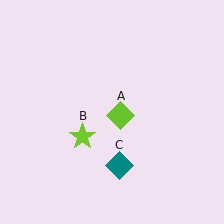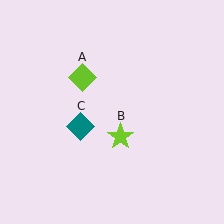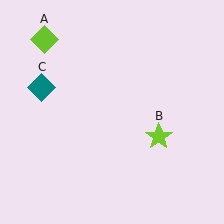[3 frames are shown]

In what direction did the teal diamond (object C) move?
The teal diamond (object C) moved up and to the left.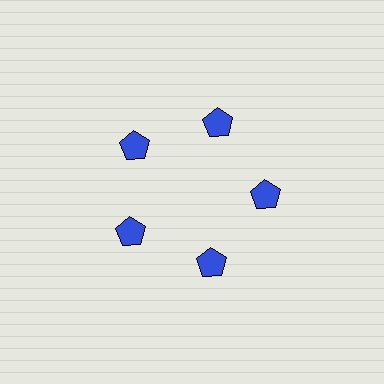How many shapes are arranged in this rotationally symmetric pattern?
There are 5 shapes, arranged in 5 groups of 1.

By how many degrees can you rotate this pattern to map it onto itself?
The pattern maps onto itself every 72 degrees of rotation.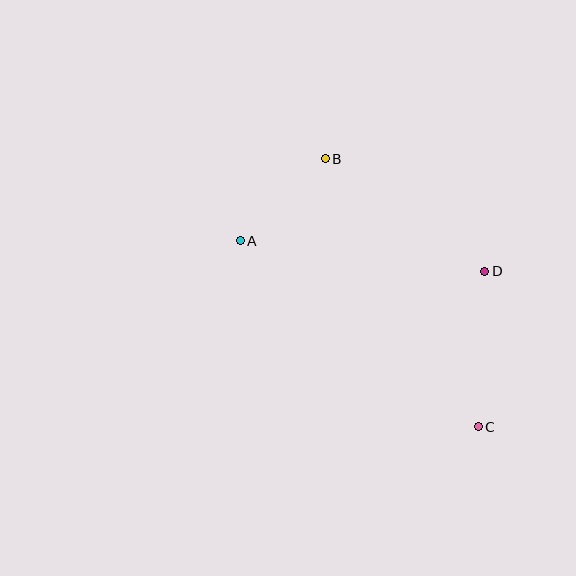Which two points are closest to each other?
Points A and B are closest to each other.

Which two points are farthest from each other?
Points B and C are farthest from each other.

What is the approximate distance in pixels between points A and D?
The distance between A and D is approximately 246 pixels.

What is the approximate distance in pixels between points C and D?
The distance between C and D is approximately 155 pixels.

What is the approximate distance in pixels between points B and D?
The distance between B and D is approximately 195 pixels.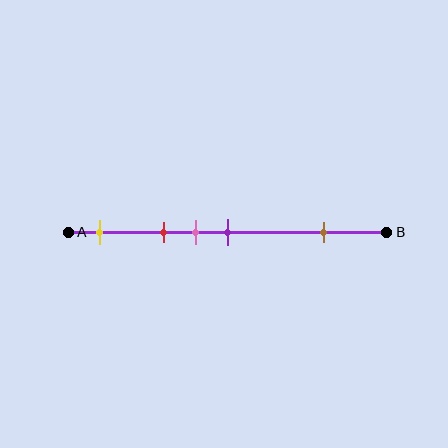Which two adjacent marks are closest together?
The pink and purple marks are the closest adjacent pair.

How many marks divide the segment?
There are 5 marks dividing the segment.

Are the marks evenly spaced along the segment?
No, the marks are not evenly spaced.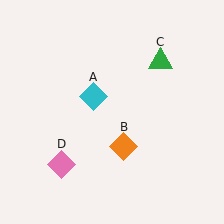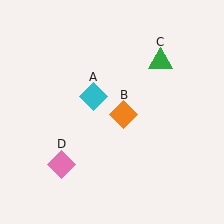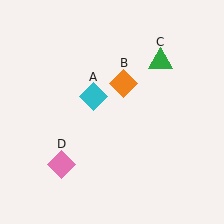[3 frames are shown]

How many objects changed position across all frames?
1 object changed position: orange diamond (object B).